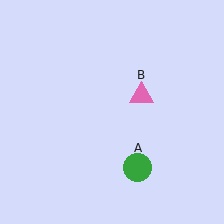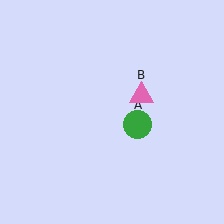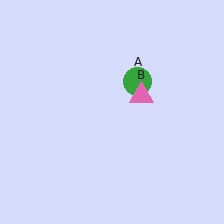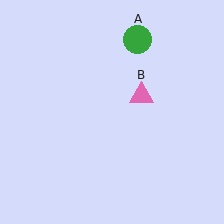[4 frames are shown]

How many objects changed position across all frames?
1 object changed position: green circle (object A).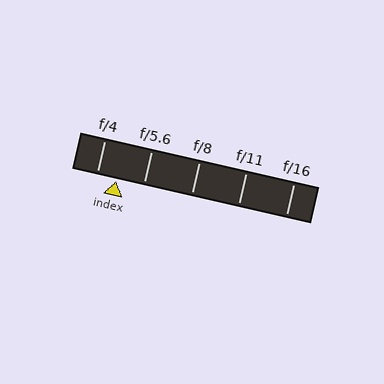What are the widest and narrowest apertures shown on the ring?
The widest aperture shown is f/4 and the narrowest is f/16.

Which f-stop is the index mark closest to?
The index mark is closest to f/4.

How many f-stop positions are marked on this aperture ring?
There are 5 f-stop positions marked.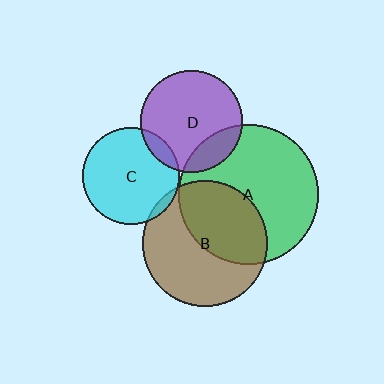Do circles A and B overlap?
Yes.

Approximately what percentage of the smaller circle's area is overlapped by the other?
Approximately 45%.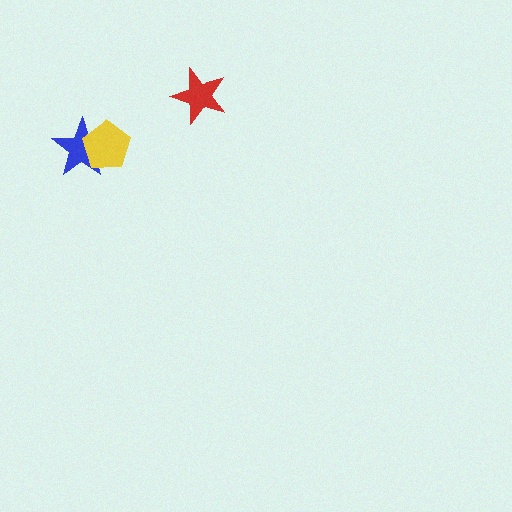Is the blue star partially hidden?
Yes, it is partially covered by another shape.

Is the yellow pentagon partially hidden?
No, no other shape covers it.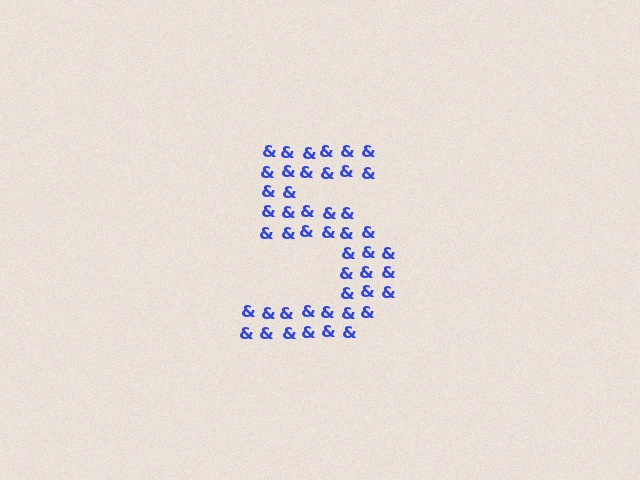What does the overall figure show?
The overall figure shows the digit 5.